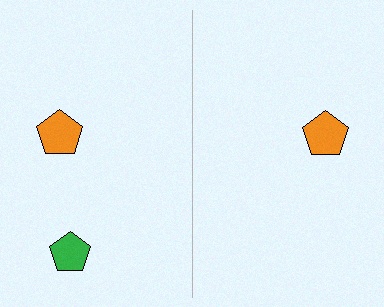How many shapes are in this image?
There are 3 shapes in this image.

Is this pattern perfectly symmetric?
No, the pattern is not perfectly symmetric. A green pentagon is missing from the right side.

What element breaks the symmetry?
A green pentagon is missing from the right side.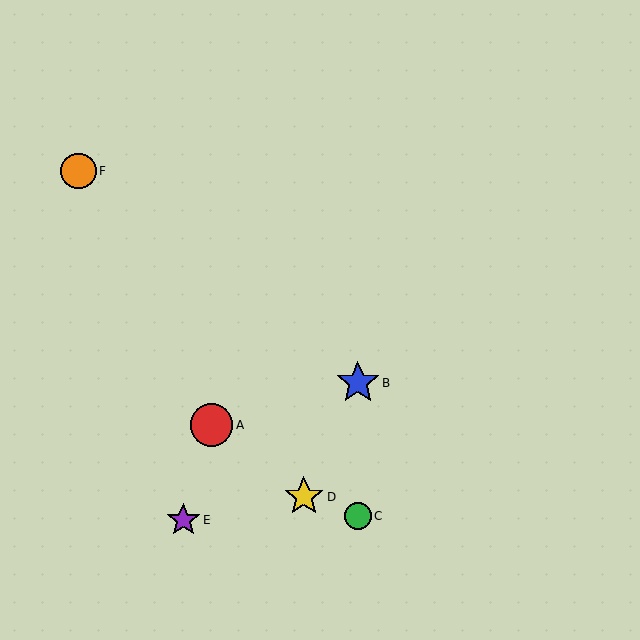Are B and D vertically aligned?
No, B is at x≈358 and D is at x≈304.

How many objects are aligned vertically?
2 objects (B, C) are aligned vertically.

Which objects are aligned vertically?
Objects B, C are aligned vertically.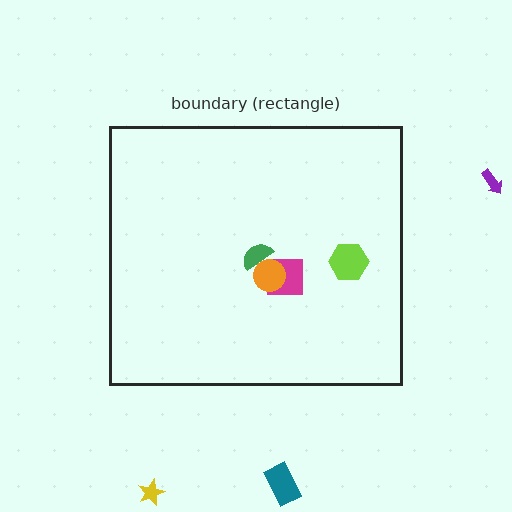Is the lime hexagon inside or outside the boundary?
Inside.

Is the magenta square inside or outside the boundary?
Inside.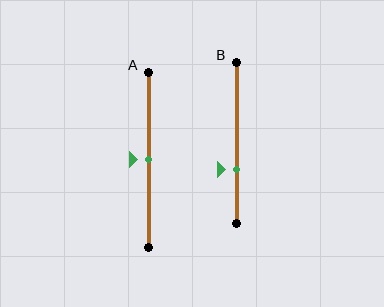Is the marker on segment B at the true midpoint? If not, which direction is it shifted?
No, the marker on segment B is shifted downward by about 16% of the segment length.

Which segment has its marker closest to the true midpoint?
Segment A has its marker closest to the true midpoint.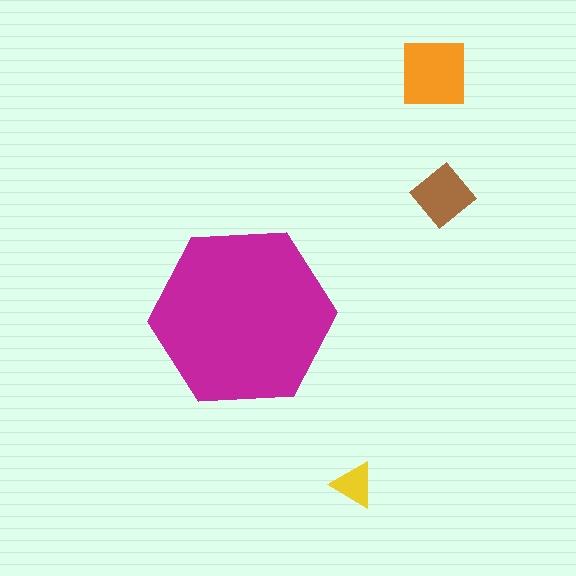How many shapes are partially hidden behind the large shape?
0 shapes are partially hidden.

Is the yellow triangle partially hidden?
No, the yellow triangle is fully visible.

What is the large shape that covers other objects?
A magenta hexagon.